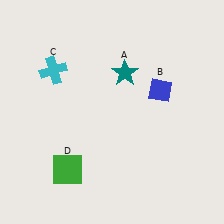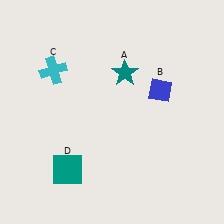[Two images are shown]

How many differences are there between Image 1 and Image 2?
There is 1 difference between the two images.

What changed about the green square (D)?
In Image 1, D is green. In Image 2, it changed to teal.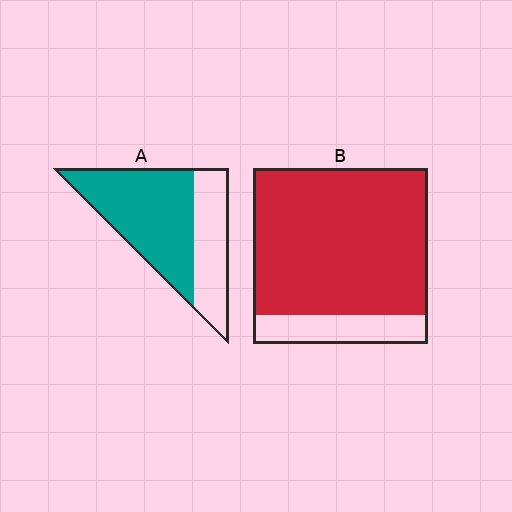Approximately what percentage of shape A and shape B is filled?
A is approximately 65% and B is approximately 85%.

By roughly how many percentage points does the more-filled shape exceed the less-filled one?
By roughly 20 percentage points (B over A).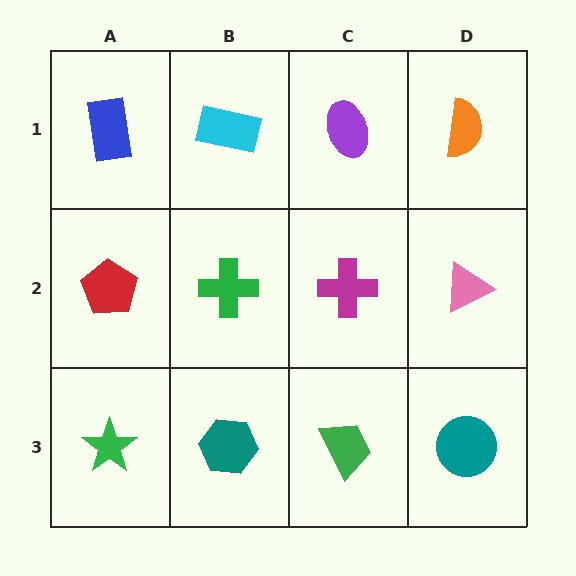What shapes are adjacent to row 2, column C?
A purple ellipse (row 1, column C), a green trapezoid (row 3, column C), a green cross (row 2, column B), a pink triangle (row 2, column D).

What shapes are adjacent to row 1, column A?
A red pentagon (row 2, column A), a cyan rectangle (row 1, column B).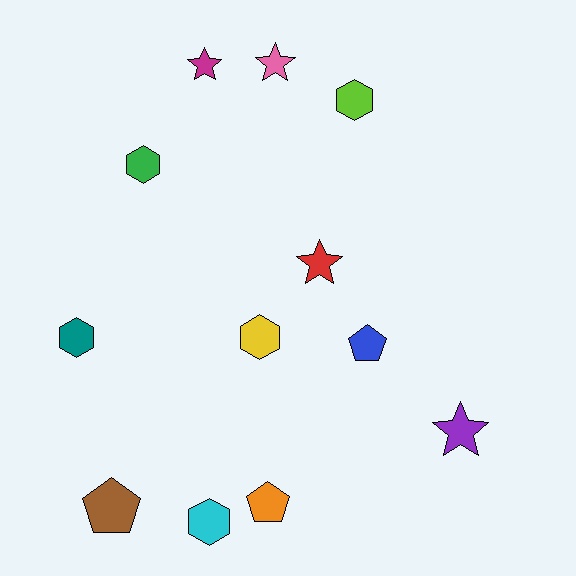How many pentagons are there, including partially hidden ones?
There are 3 pentagons.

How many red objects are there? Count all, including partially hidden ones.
There is 1 red object.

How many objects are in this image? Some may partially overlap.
There are 12 objects.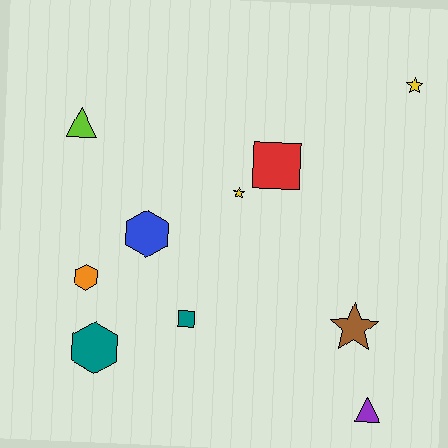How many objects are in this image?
There are 10 objects.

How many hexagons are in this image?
There are 3 hexagons.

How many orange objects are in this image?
There is 1 orange object.